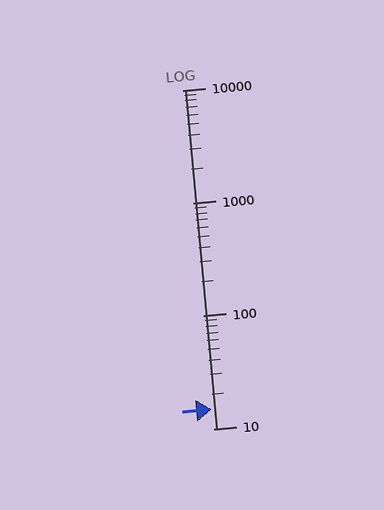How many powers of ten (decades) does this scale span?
The scale spans 3 decades, from 10 to 10000.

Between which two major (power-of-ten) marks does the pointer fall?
The pointer is between 10 and 100.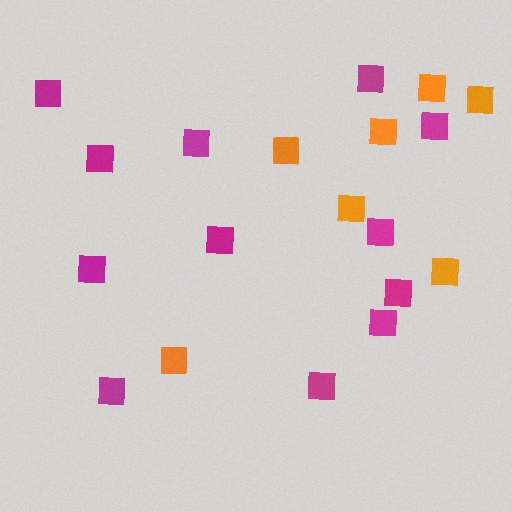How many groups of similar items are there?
There are 2 groups: one group of magenta squares (12) and one group of orange squares (7).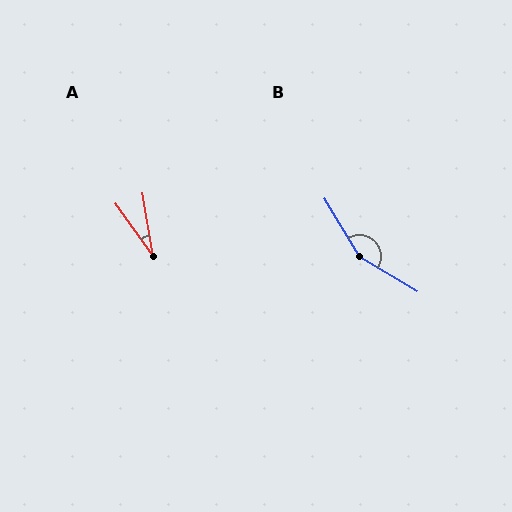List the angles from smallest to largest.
A (26°), B (152°).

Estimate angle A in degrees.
Approximately 26 degrees.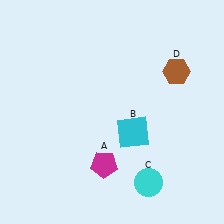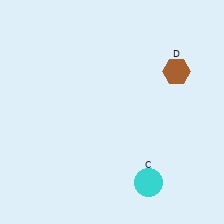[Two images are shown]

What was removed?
The magenta pentagon (A), the cyan square (B) were removed in Image 2.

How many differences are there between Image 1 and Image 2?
There are 2 differences between the two images.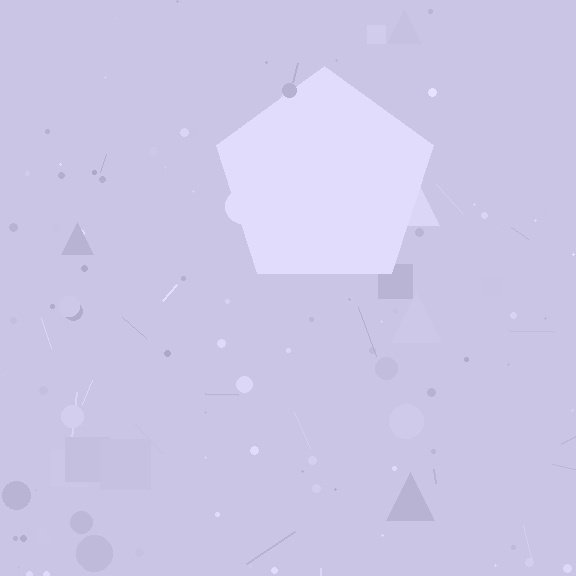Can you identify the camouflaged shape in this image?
The camouflaged shape is a pentagon.